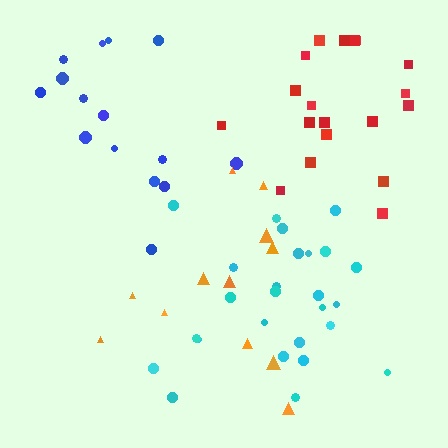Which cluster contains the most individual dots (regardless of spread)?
Cyan (26).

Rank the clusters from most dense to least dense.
cyan, red, blue, orange.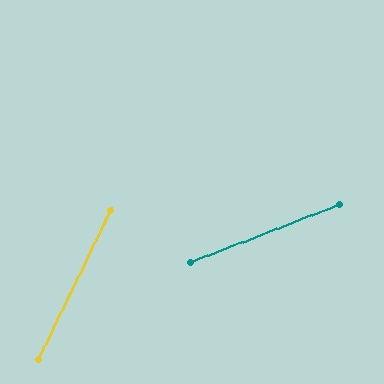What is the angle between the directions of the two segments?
Approximately 43 degrees.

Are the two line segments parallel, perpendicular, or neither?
Neither parallel nor perpendicular — they differ by about 43°.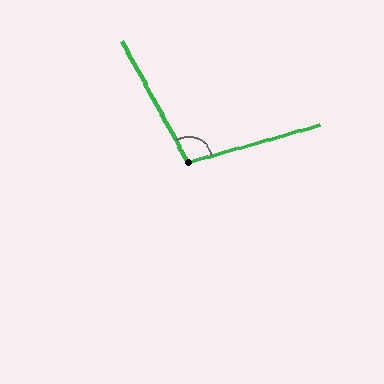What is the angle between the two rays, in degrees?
Approximately 103 degrees.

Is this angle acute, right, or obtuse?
It is obtuse.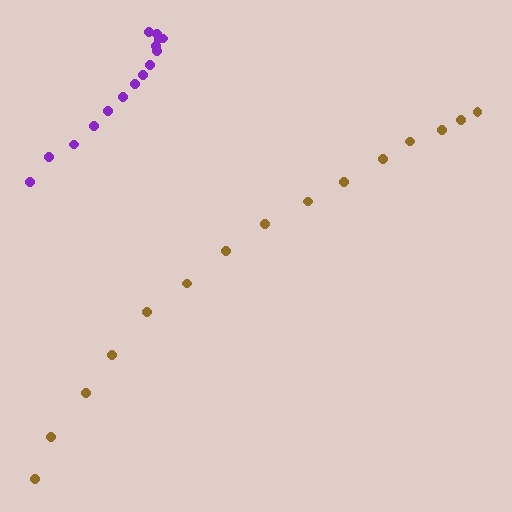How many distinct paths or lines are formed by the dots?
There are 2 distinct paths.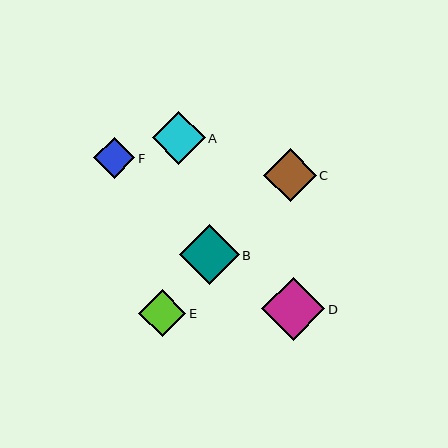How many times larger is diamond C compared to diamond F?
Diamond C is approximately 1.3 times the size of diamond F.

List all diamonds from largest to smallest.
From largest to smallest: D, B, A, C, E, F.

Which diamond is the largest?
Diamond D is the largest with a size of approximately 63 pixels.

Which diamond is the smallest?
Diamond F is the smallest with a size of approximately 42 pixels.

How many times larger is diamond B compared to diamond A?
Diamond B is approximately 1.1 times the size of diamond A.